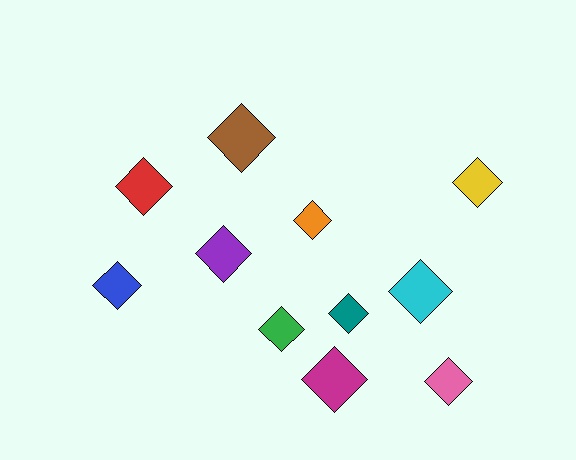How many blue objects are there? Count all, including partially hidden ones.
There is 1 blue object.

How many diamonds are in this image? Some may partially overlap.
There are 11 diamonds.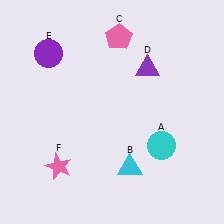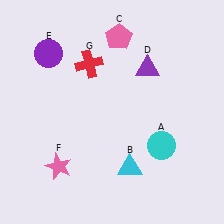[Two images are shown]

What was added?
A red cross (G) was added in Image 2.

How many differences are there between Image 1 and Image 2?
There is 1 difference between the two images.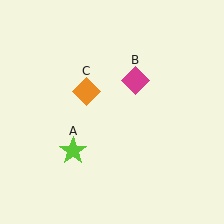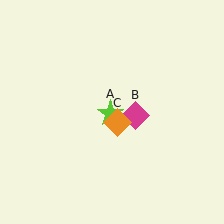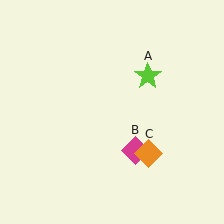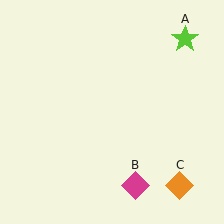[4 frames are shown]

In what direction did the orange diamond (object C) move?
The orange diamond (object C) moved down and to the right.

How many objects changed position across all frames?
3 objects changed position: lime star (object A), magenta diamond (object B), orange diamond (object C).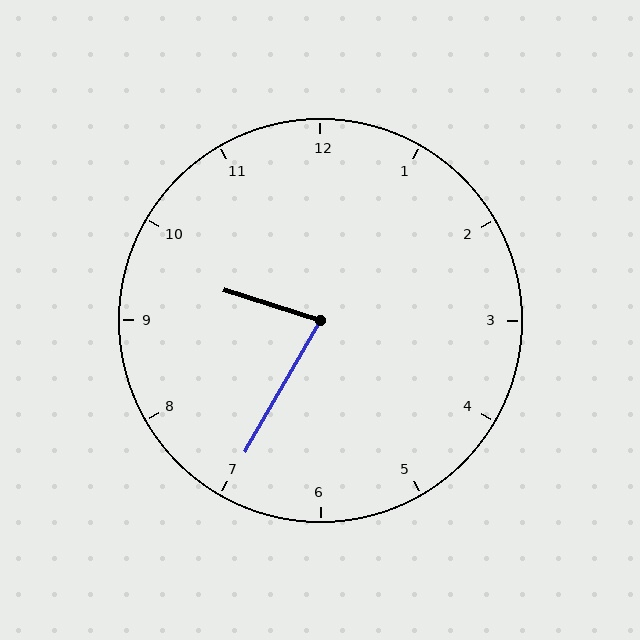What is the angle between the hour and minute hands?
Approximately 78 degrees.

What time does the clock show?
9:35.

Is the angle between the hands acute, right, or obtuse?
It is acute.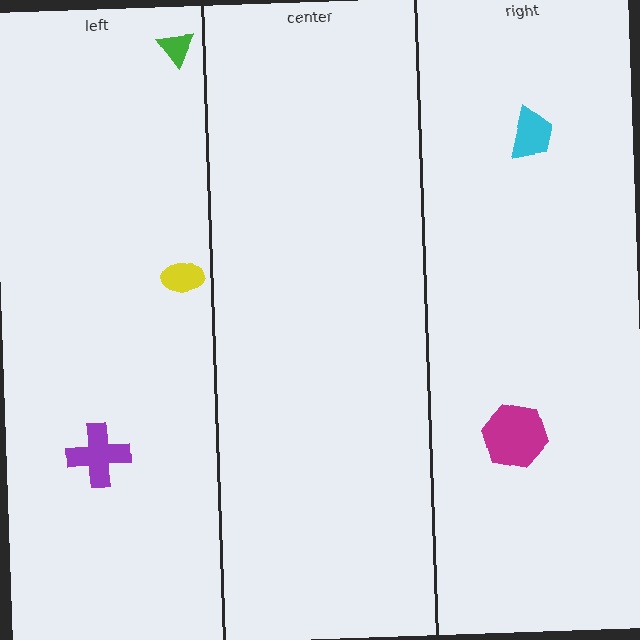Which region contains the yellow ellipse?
The left region.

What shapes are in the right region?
The cyan trapezoid, the magenta hexagon.